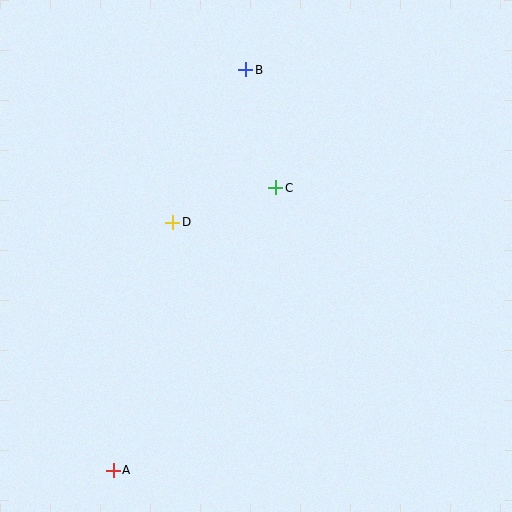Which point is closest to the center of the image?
Point C at (276, 188) is closest to the center.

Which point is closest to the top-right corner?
Point B is closest to the top-right corner.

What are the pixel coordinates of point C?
Point C is at (276, 188).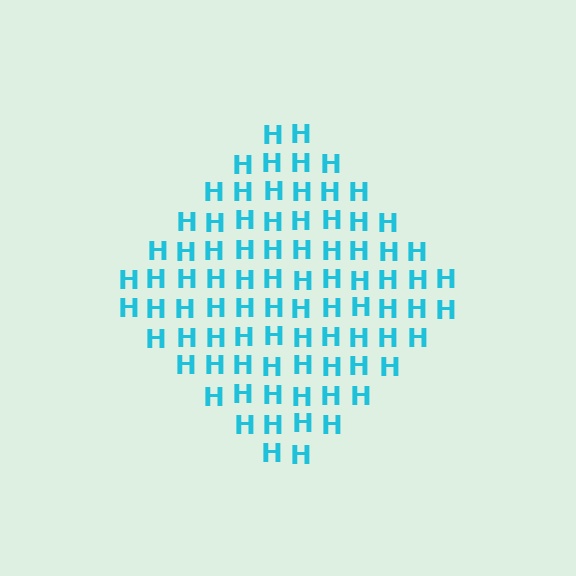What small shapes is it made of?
It is made of small letter H's.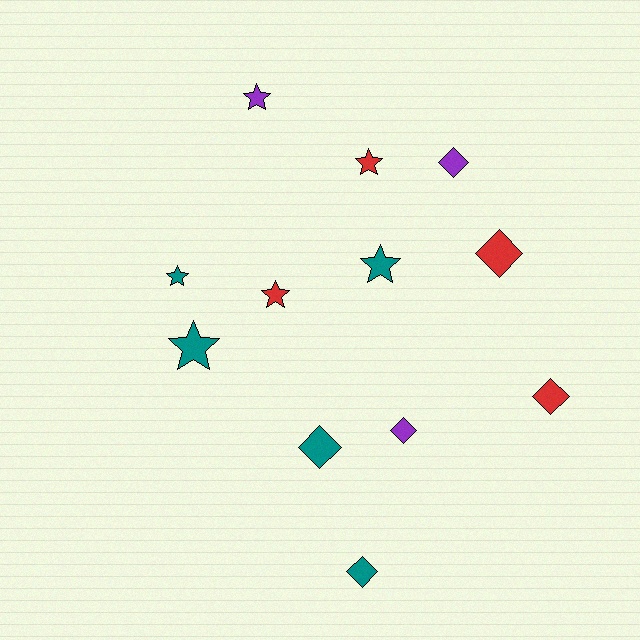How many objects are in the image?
There are 12 objects.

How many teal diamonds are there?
There are 2 teal diamonds.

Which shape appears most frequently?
Star, with 6 objects.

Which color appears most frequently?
Teal, with 5 objects.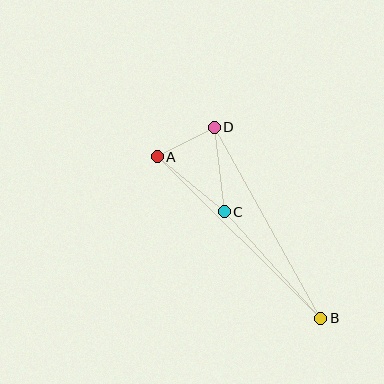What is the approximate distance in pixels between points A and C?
The distance between A and C is approximately 87 pixels.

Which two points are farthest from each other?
Points A and B are farthest from each other.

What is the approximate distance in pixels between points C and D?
The distance between C and D is approximately 85 pixels.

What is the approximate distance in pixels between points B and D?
The distance between B and D is approximately 219 pixels.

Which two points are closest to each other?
Points A and D are closest to each other.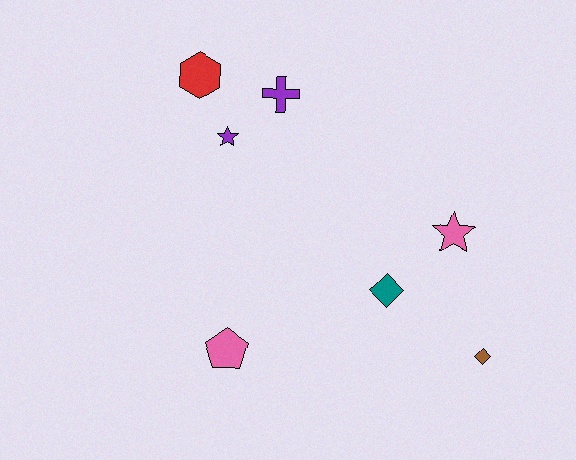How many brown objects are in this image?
There is 1 brown object.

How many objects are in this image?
There are 7 objects.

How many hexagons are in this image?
There is 1 hexagon.